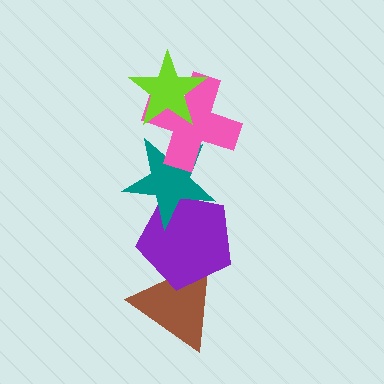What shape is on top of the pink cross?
The lime star is on top of the pink cross.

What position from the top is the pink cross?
The pink cross is 2nd from the top.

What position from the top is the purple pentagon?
The purple pentagon is 4th from the top.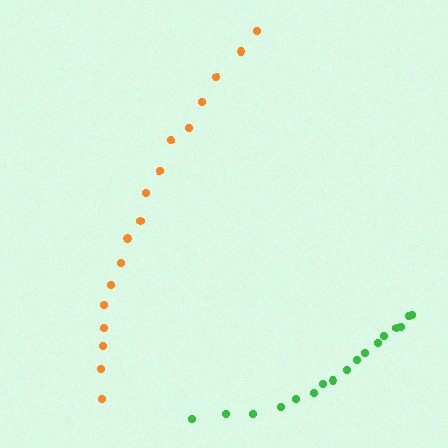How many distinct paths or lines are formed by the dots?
There are 2 distinct paths.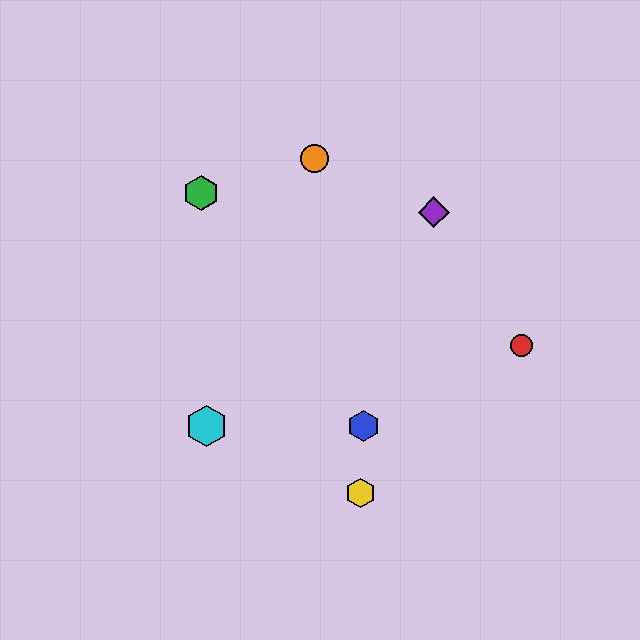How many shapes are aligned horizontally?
2 shapes (the blue hexagon, the cyan hexagon) are aligned horizontally.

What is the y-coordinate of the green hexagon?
The green hexagon is at y≈193.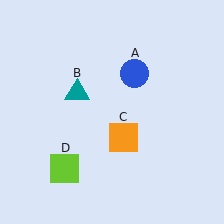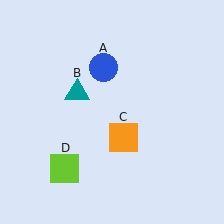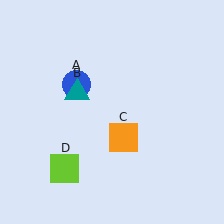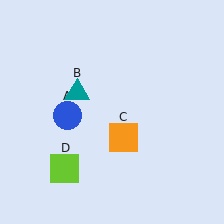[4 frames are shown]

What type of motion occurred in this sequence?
The blue circle (object A) rotated counterclockwise around the center of the scene.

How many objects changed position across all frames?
1 object changed position: blue circle (object A).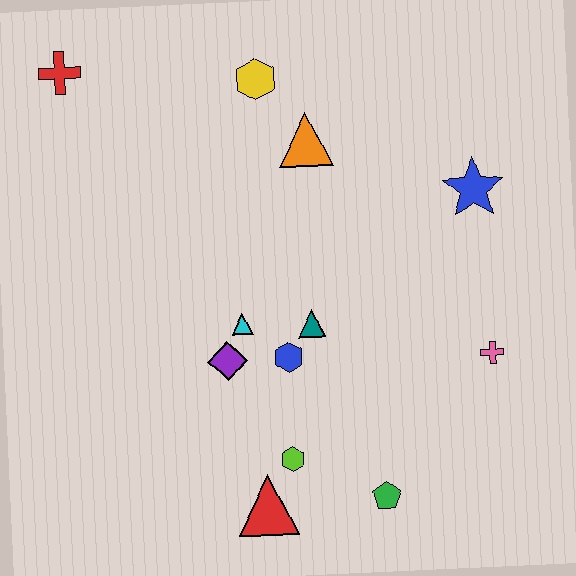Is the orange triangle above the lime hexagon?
Yes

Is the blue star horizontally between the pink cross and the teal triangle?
Yes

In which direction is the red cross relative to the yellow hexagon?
The red cross is to the left of the yellow hexagon.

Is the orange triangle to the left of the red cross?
No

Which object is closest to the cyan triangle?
The purple diamond is closest to the cyan triangle.